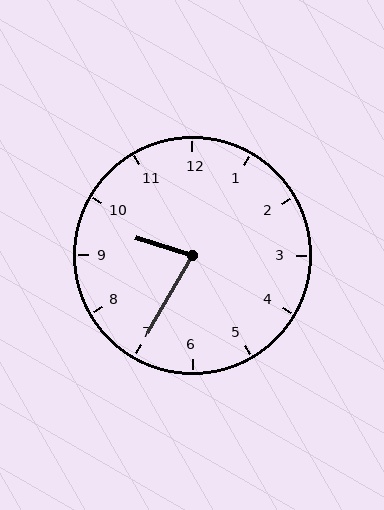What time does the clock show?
9:35.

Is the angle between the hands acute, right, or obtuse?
It is acute.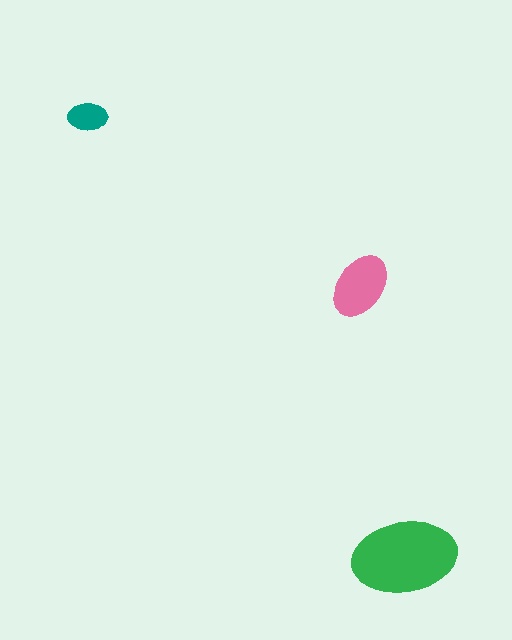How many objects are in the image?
There are 3 objects in the image.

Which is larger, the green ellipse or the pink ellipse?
The green one.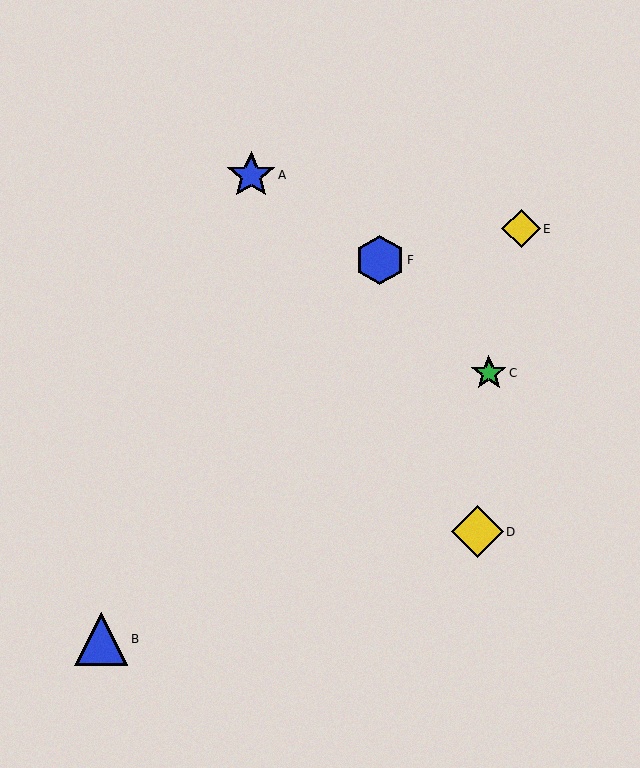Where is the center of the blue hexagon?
The center of the blue hexagon is at (380, 260).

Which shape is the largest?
The blue triangle (labeled B) is the largest.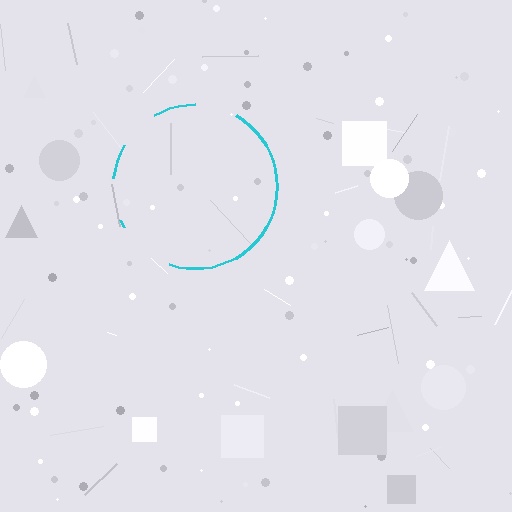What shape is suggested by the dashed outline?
The dashed outline suggests a circle.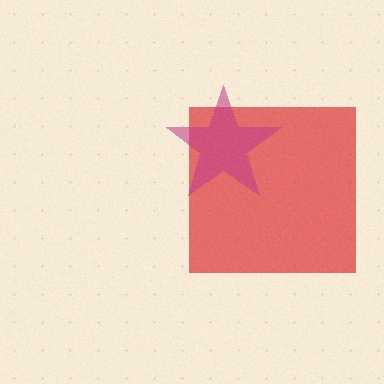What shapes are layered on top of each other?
The layered shapes are: a red square, a magenta star.